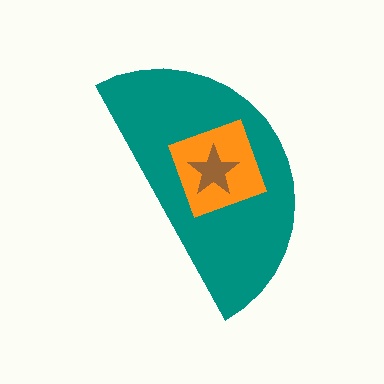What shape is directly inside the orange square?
The brown star.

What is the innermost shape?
The brown star.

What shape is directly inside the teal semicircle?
The orange square.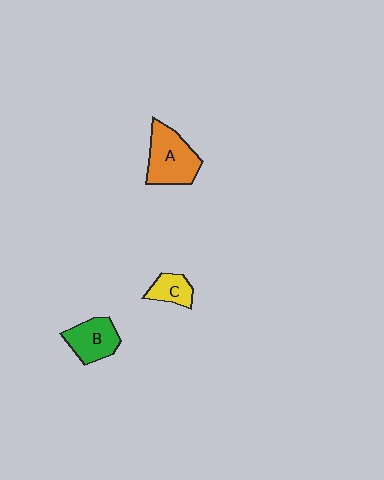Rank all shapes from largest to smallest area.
From largest to smallest: A (orange), B (green), C (yellow).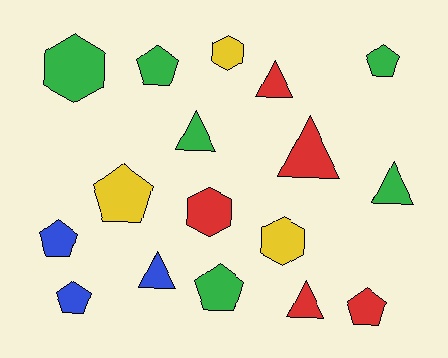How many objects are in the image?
There are 17 objects.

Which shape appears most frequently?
Pentagon, with 7 objects.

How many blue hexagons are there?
There are no blue hexagons.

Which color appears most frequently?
Green, with 6 objects.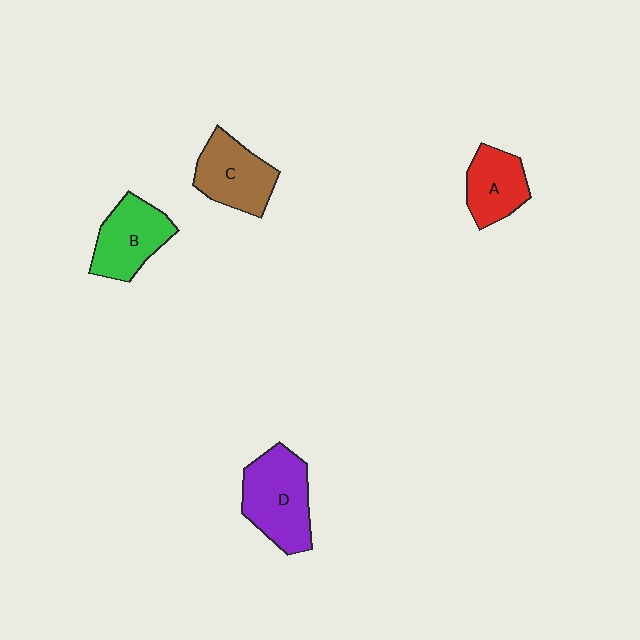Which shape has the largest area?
Shape D (purple).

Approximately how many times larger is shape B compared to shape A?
Approximately 1.2 times.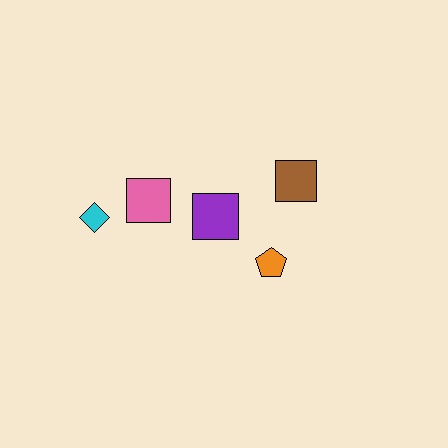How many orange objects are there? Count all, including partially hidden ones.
There is 1 orange object.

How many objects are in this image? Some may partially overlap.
There are 5 objects.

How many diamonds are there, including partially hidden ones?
There is 1 diamond.